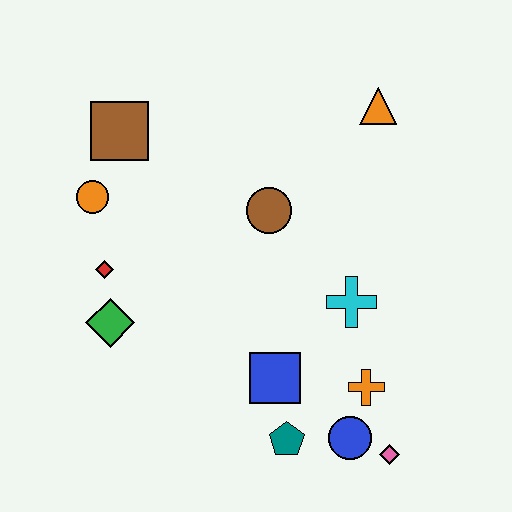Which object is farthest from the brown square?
The pink diamond is farthest from the brown square.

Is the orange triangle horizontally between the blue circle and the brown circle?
No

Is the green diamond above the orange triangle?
No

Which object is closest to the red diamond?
The green diamond is closest to the red diamond.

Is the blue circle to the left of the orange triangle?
Yes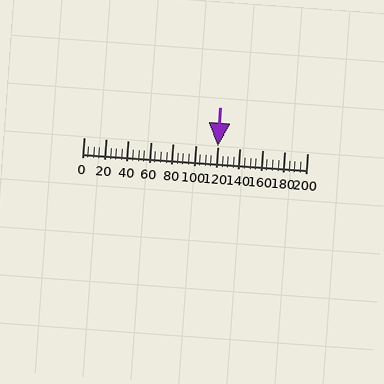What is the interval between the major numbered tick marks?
The major tick marks are spaced 20 units apart.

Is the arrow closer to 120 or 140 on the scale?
The arrow is closer to 120.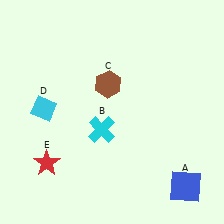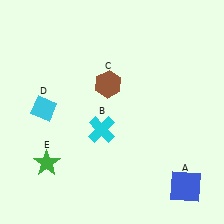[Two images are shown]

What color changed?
The star (E) changed from red in Image 1 to green in Image 2.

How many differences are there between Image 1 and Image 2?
There is 1 difference between the two images.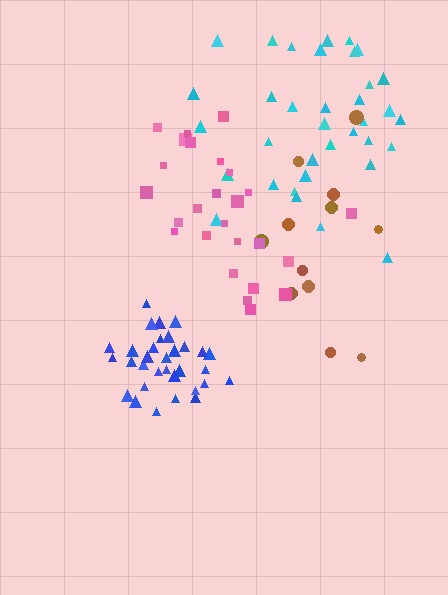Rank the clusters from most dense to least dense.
blue, cyan, pink, brown.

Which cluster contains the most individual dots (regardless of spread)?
Cyan (35).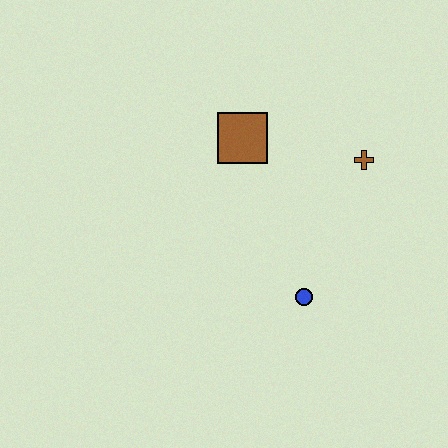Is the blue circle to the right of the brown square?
Yes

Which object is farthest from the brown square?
The blue circle is farthest from the brown square.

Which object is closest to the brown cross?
The brown square is closest to the brown cross.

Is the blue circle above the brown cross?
No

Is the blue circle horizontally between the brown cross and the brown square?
Yes